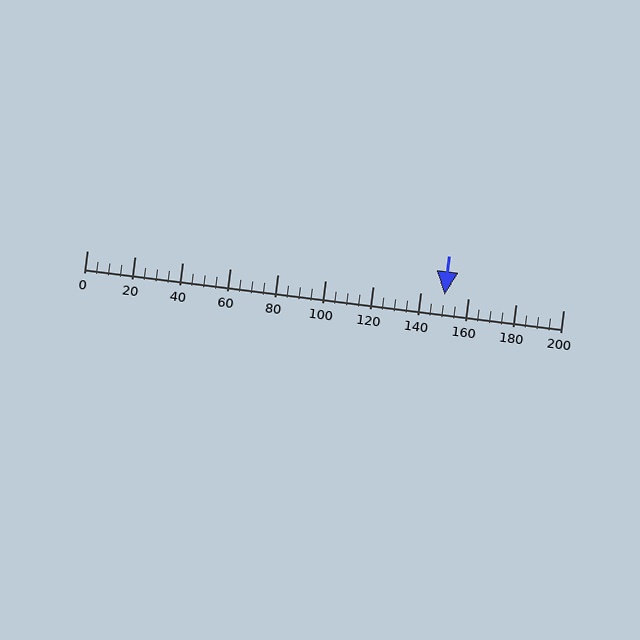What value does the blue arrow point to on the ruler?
The blue arrow points to approximately 150.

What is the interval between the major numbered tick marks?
The major tick marks are spaced 20 units apart.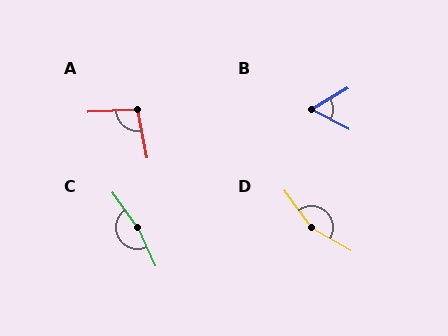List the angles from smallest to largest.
B (57°), A (98°), D (156°), C (168°).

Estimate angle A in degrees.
Approximately 98 degrees.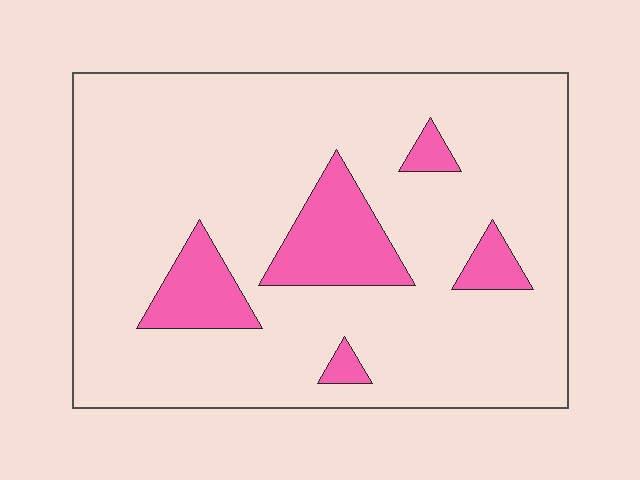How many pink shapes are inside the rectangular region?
5.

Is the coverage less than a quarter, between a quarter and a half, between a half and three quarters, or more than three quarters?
Less than a quarter.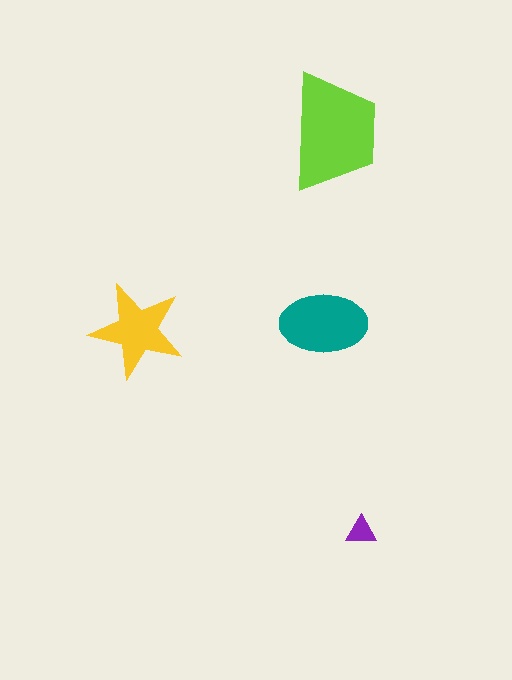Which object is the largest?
The lime trapezoid.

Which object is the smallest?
The purple triangle.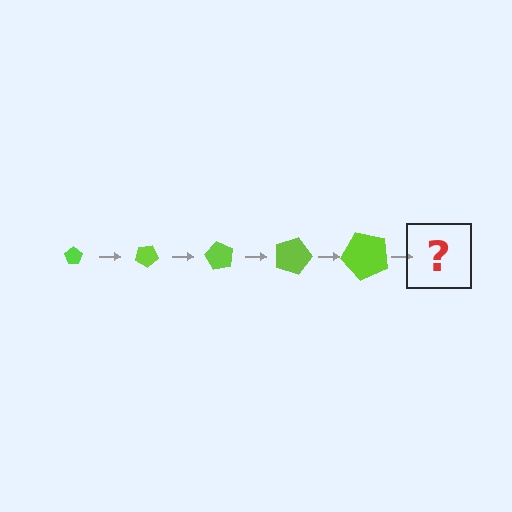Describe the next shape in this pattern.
It should be a pentagon, larger than the previous one and rotated 150 degrees from the start.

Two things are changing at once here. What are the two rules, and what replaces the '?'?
The two rules are that the pentagon grows larger each step and it rotates 30 degrees each step. The '?' should be a pentagon, larger than the previous one and rotated 150 degrees from the start.